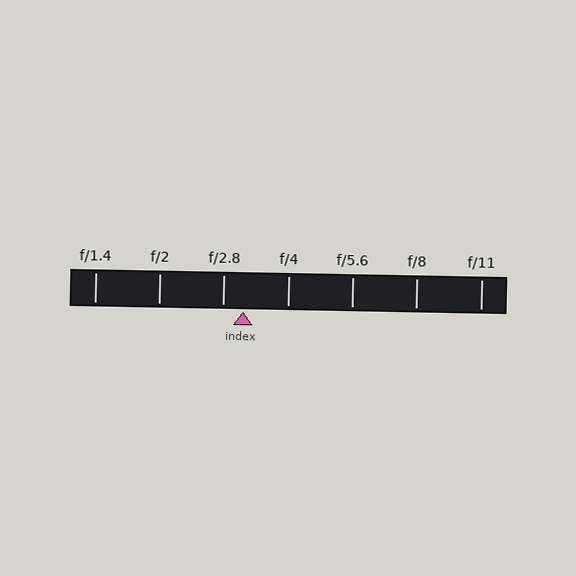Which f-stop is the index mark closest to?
The index mark is closest to f/2.8.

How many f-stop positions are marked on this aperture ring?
There are 7 f-stop positions marked.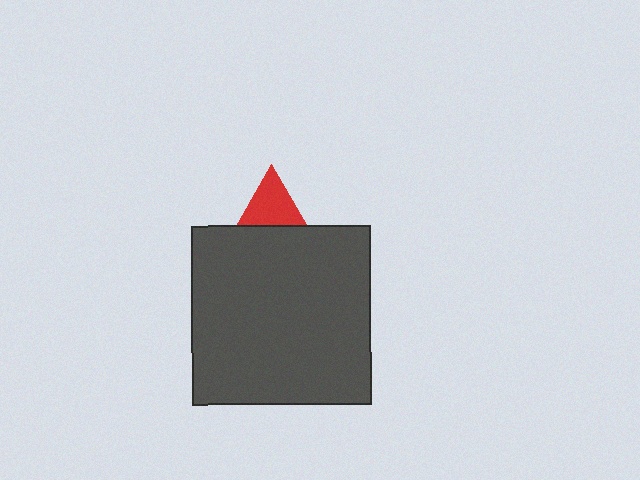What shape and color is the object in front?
The object in front is a dark gray square.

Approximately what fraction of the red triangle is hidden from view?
Roughly 50% of the red triangle is hidden behind the dark gray square.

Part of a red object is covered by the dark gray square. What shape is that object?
It is a triangle.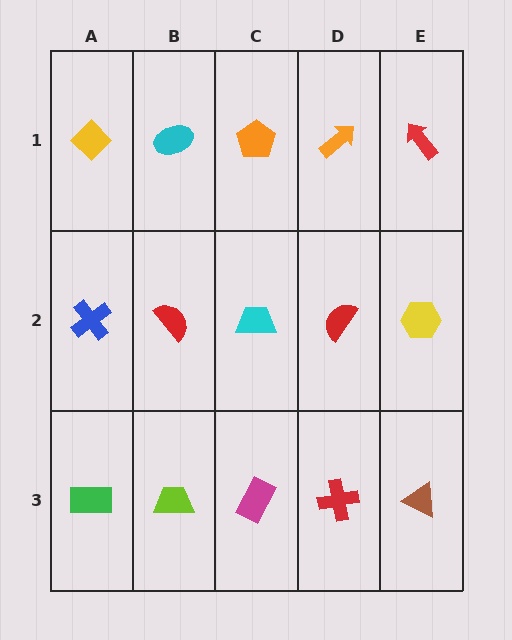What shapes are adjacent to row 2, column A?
A yellow diamond (row 1, column A), a green rectangle (row 3, column A), a red semicircle (row 2, column B).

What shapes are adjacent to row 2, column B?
A cyan ellipse (row 1, column B), a lime trapezoid (row 3, column B), a blue cross (row 2, column A), a cyan trapezoid (row 2, column C).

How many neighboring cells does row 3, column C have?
3.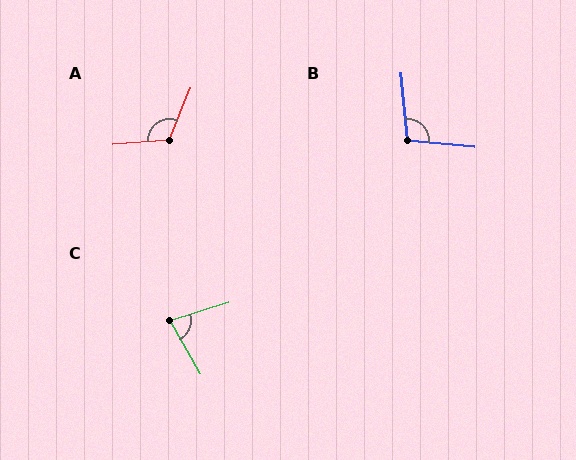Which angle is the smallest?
C, at approximately 78 degrees.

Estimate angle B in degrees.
Approximately 102 degrees.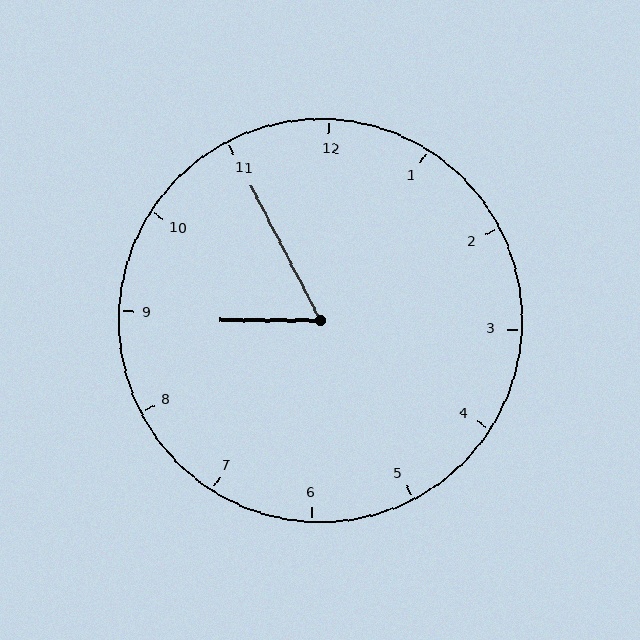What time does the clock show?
8:55.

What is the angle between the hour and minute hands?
Approximately 62 degrees.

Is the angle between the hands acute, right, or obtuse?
It is acute.